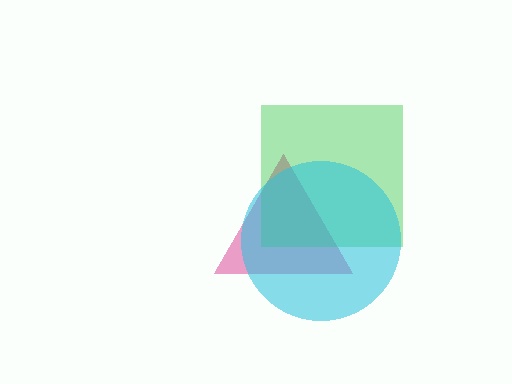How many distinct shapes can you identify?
There are 3 distinct shapes: a pink triangle, a green square, a cyan circle.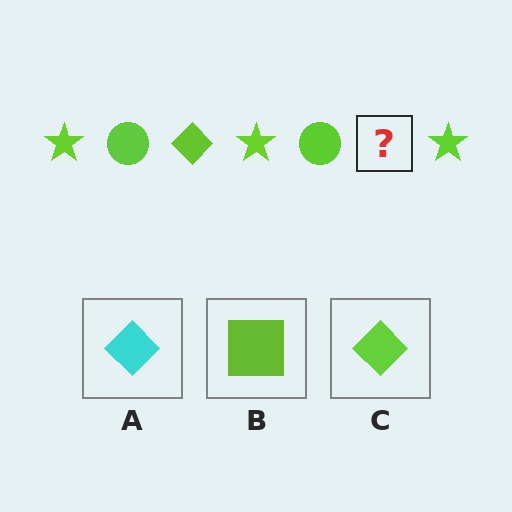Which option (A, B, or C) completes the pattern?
C.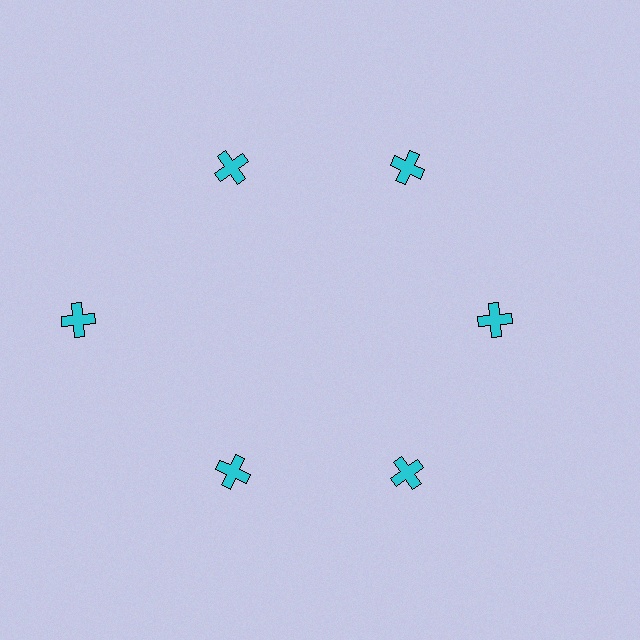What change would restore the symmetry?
The symmetry would be restored by moving it inward, back onto the ring so that all 6 crosses sit at equal angles and equal distance from the center.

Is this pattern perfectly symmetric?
No. The 6 cyan crosses are arranged in a ring, but one element near the 9 o'clock position is pushed outward from the center, breaking the 6-fold rotational symmetry.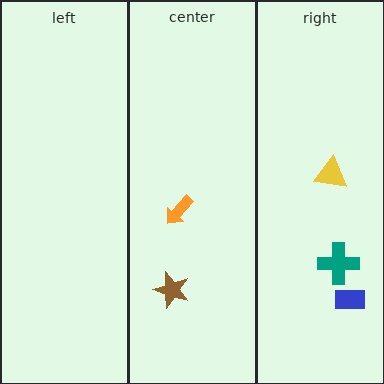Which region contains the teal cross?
The right region.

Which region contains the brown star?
The center region.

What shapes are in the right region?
The teal cross, the blue rectangle, the yellow triangle.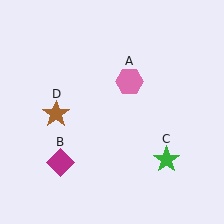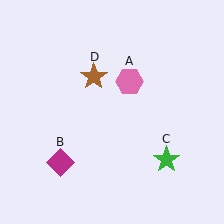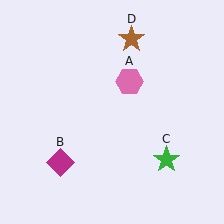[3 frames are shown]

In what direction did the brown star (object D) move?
The brown star (object D) moved up and to the right.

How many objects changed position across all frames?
1 object changed position: brown star (object D).